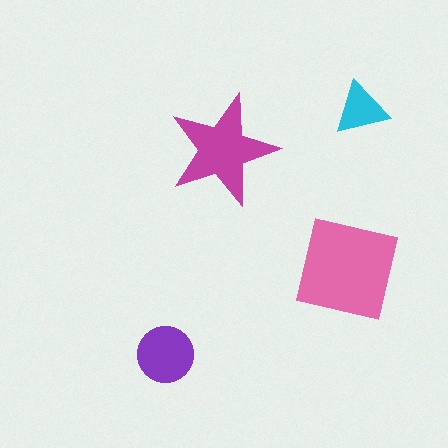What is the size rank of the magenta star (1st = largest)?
2nd.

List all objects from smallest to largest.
The cyan triangle, the purple circle, the magenta star, the pink square.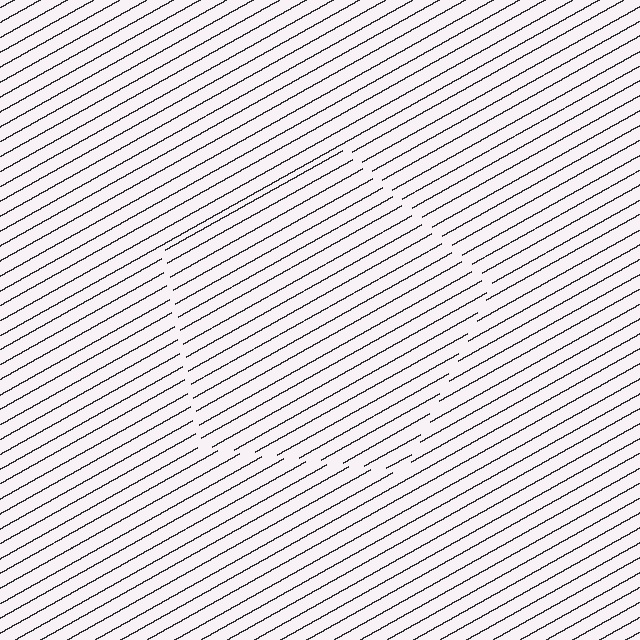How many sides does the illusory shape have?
5 sides — the line-ends trace a pentagon.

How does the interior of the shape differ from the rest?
The interior of the shape contains the same grating, shifted by half a period — the contour is defined by the phase discontinuity where line-ends from the inner and outer gratings abut.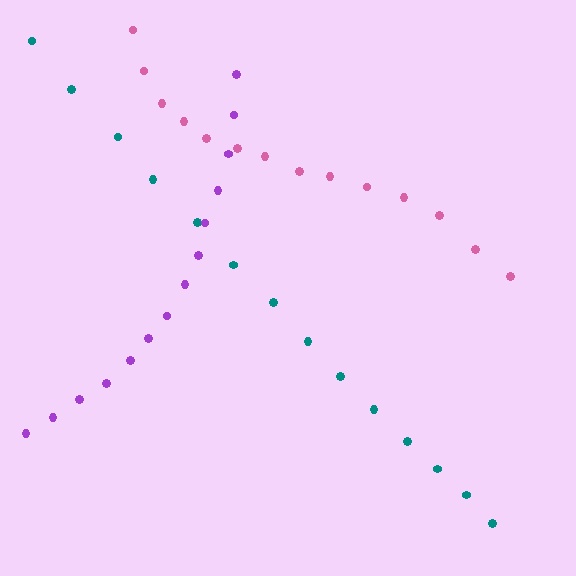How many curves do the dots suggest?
There are 3 distinct paths.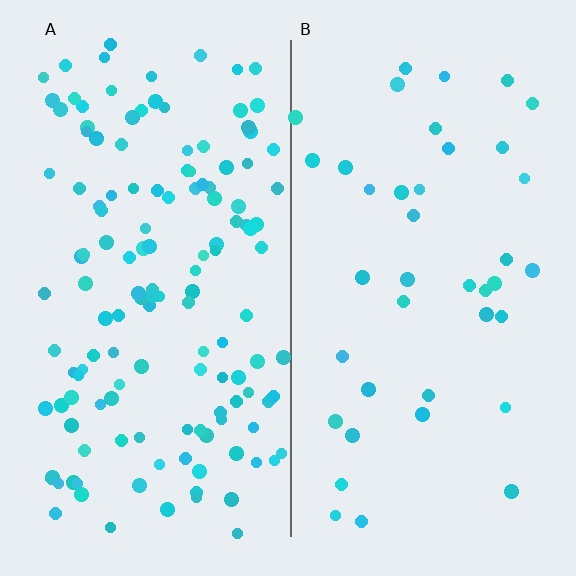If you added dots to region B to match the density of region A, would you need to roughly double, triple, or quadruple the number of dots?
Approximately triple.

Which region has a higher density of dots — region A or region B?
A (the left).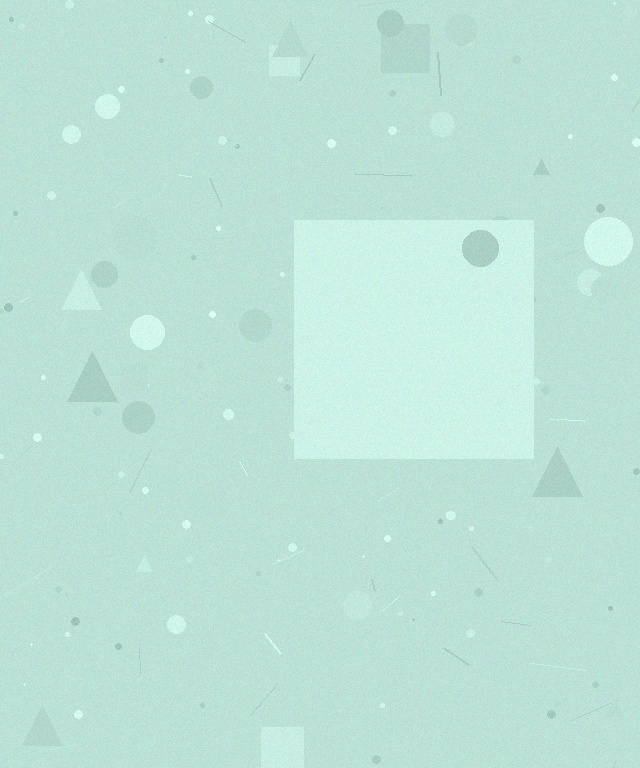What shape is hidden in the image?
A square is hidden in the image.